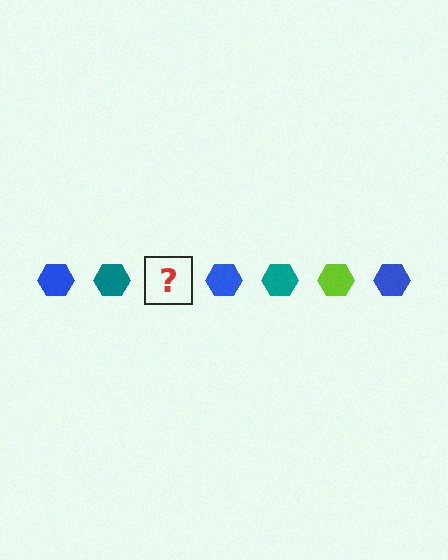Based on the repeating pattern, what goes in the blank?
The blank should be a lime hexagon.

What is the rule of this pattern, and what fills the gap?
The rule is that the pattern cycles through blue, teal, lime hexagons. The gap should be filled with a lime hexagon.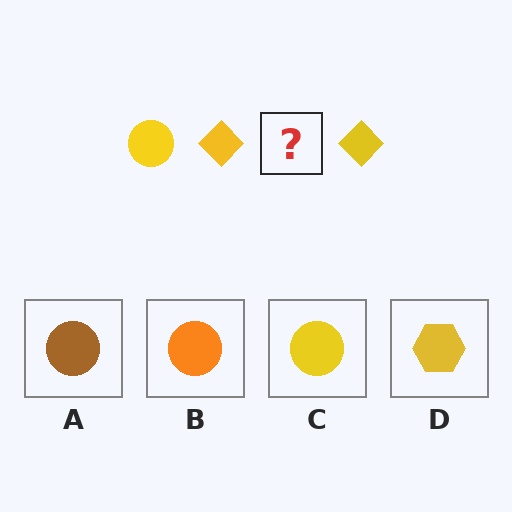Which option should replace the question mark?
Option C.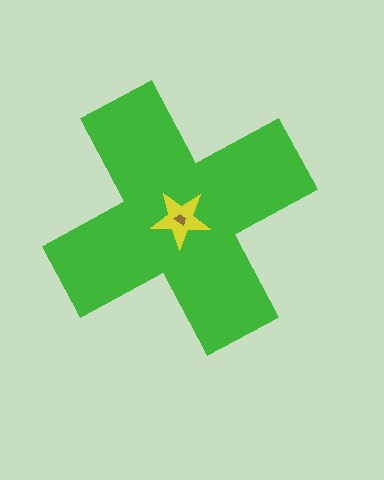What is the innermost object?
The brown trapezoid.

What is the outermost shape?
The green cross.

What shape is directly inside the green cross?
The yellow star.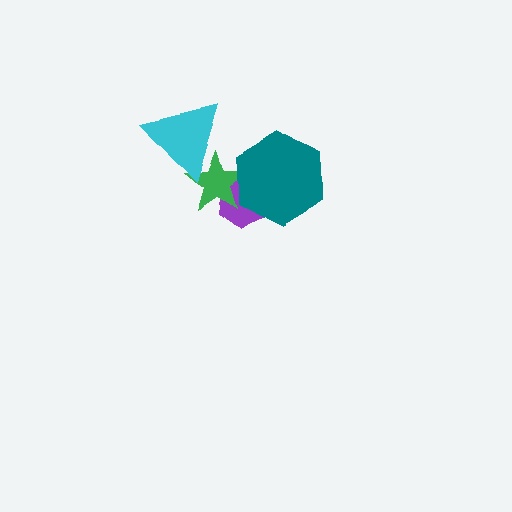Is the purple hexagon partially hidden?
Yes, it is partially covered by another shape.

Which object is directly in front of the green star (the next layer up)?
The teal hexagon is directly in front of the green star.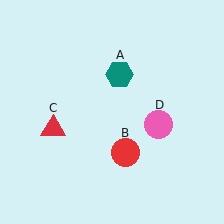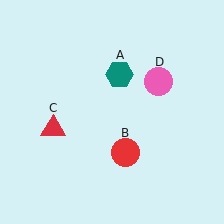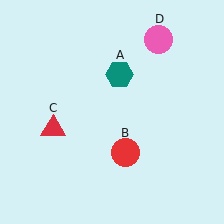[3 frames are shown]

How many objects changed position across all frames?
1 object changed position: pink circle (object D).